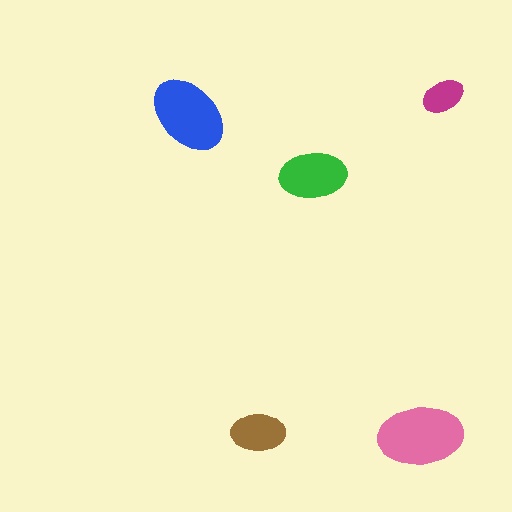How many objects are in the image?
There are 5 objects in the image.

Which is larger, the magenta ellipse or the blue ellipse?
The blue one.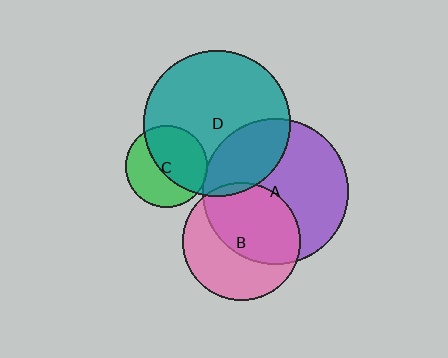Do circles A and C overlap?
Yes.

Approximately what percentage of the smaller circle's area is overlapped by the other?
Approximately 5%.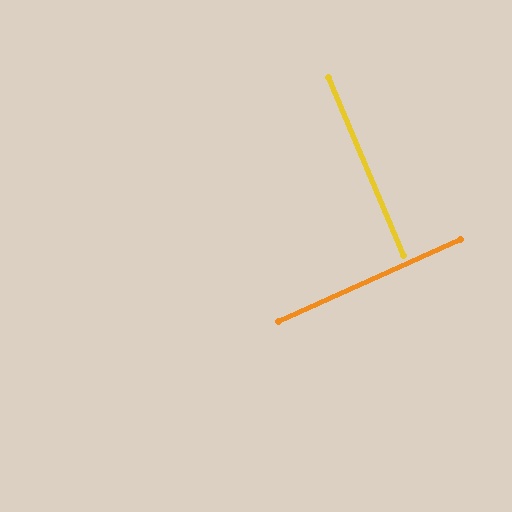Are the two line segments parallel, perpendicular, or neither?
Perpendicular — they meet at approximately 89°.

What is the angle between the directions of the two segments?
Approximately 89 degrees.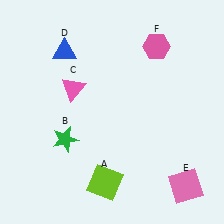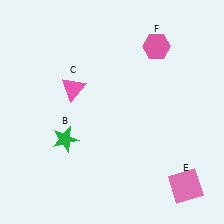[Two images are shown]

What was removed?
The lime square (A), the blue triangle (D) were removed in Image 2.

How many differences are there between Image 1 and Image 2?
There are 2 differences between the two images.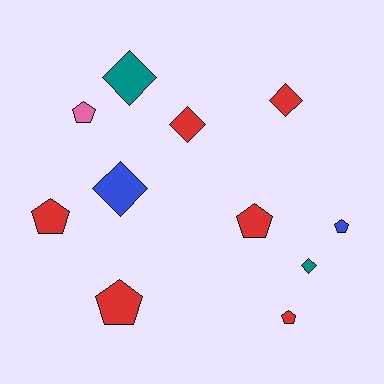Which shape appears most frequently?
Pentagon, with 6 objects.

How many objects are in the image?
There are 11 objects.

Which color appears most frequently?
Red, with 6 objects.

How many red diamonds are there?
There are 2 red diamonds.